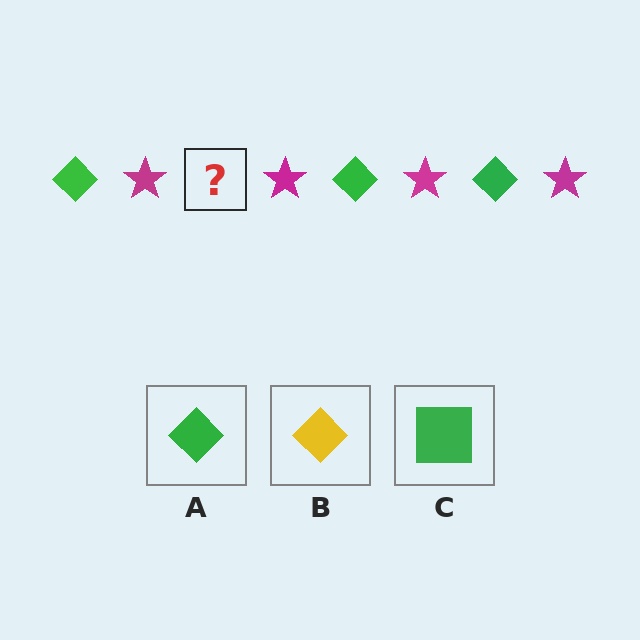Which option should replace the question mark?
Option A.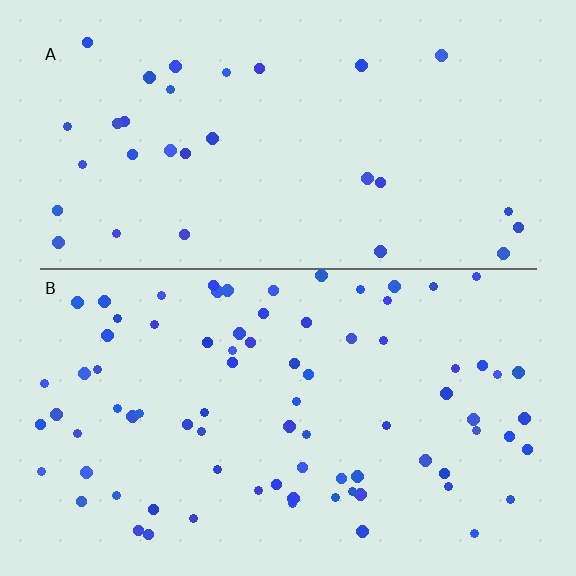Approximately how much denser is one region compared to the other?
Approximately 2.6× — region B over region A.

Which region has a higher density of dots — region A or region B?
B (the bottom).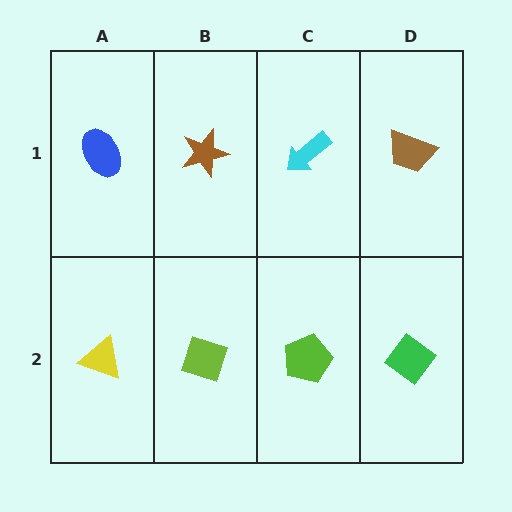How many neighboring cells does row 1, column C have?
3.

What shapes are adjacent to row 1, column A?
A yellow triangle (row 2, column A), a brown star (row 1, column B).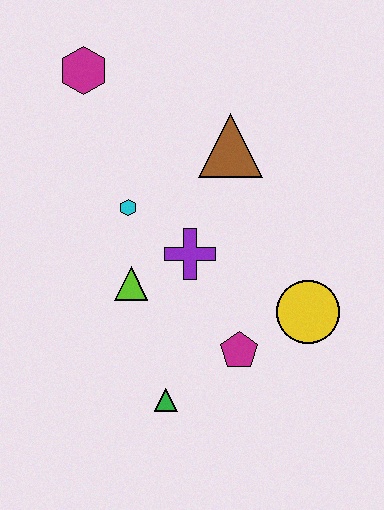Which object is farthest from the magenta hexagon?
The green triangle is farthest from the magenta hexagon.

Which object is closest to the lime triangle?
The purple cross is closest to the lime triangle.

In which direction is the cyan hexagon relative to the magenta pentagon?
The cyan hexagon is above the magenta pentagon.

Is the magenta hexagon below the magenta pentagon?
No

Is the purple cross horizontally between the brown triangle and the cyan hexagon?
Yes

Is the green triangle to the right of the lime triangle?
Yes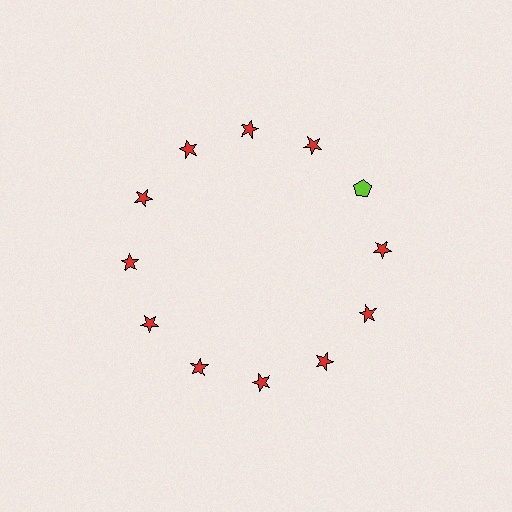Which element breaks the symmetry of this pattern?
The lime pentagon at roughly the 2 o'clock position breaks the symmetry. All other shapes are red stars.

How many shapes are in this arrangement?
There are 12 shapes arranged in a ring pattern.